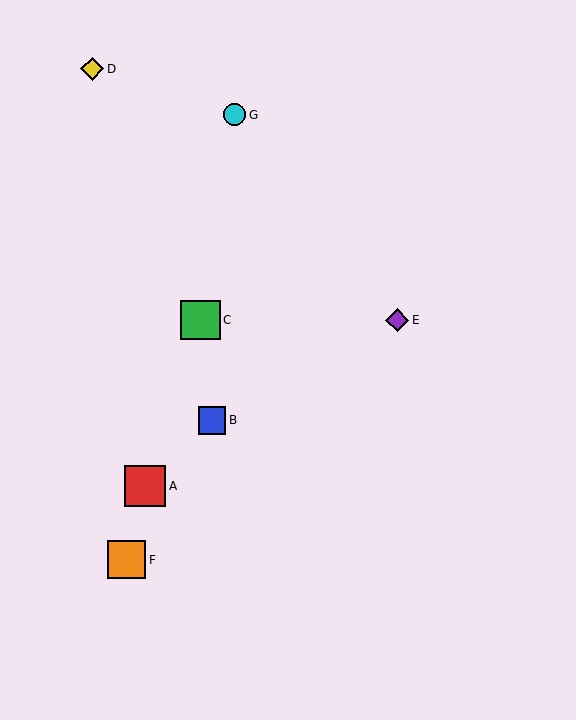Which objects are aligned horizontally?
Objects C, E are aligned horizontally.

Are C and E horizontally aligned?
Yes, both are at y≈320.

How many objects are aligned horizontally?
2 objects (C, E) are aligned horizontally.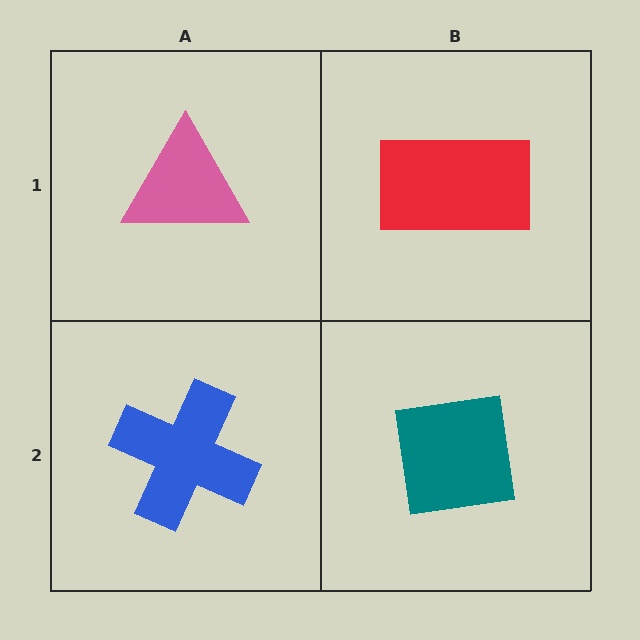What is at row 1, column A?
A pink triangle.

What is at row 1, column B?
A red rectangle.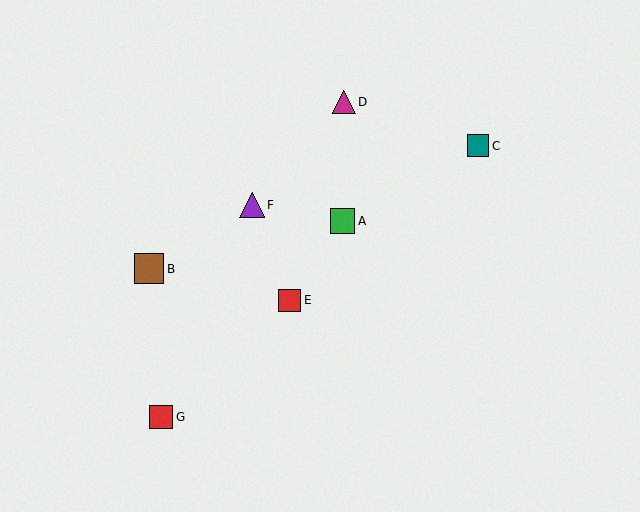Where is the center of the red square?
The center of the red square is at (290, 300).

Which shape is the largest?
The brown square (labeled B) is the largest.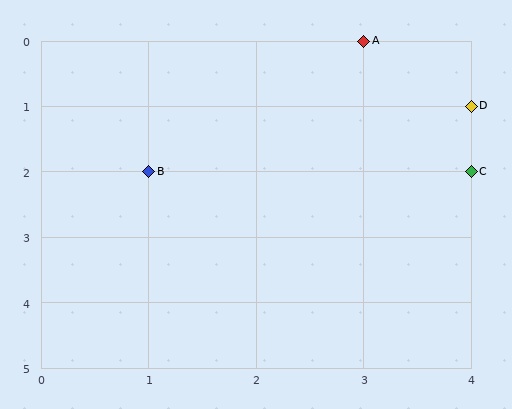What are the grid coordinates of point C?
Point C is at grid coordinates (4, 2).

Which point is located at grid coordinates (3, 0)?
Point A is at (3, 0).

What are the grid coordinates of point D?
Point D is at grid coordinates (4, 1).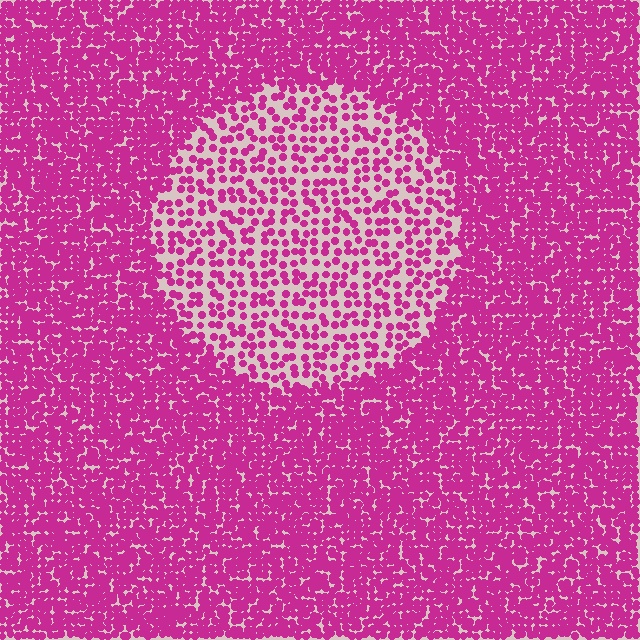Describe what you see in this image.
The image contains small magenta elements arranged at two different densities. A circle-shaped region is visible where the elements are less densely packed than the surrounding area.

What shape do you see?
I see a circle.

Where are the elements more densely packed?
The elements are more densely packed outside the circle boundary.